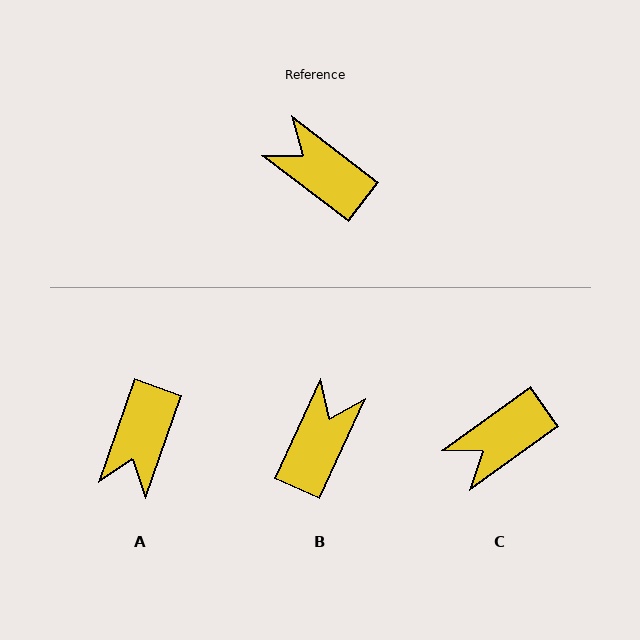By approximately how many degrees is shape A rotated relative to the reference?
Approximately 108 degrees counter-clockwise.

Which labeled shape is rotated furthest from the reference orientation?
A, about 108 degrees away.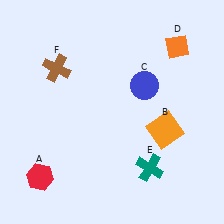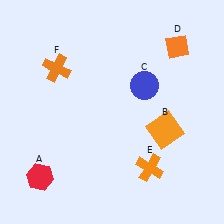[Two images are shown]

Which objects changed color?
E changed from teal to orange. F changed from brown to orange.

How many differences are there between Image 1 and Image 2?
There are 2 differences between the two images.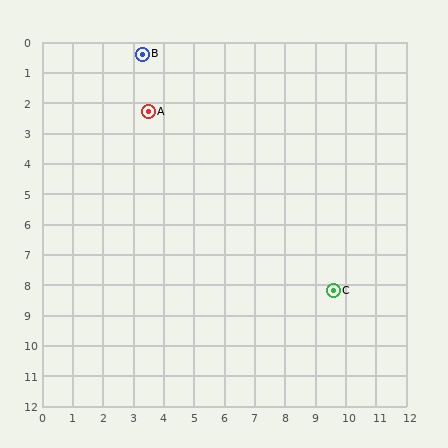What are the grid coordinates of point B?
Point B is at approximately (3.3, 0.4).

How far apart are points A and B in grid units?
Points A and B are about 1.9 grid units apart.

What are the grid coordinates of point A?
Point A is at approximately (3.5, 2.3).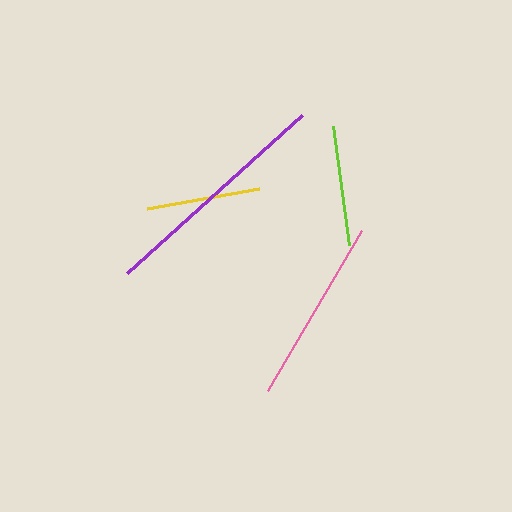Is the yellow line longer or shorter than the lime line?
The lime line is longer than the yellow line.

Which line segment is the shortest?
The yellow line is the shortest at approximately 114 pixels.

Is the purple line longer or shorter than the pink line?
The purple line is longer than the pink line.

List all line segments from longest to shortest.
From longest to shortest: purple, pink, lime, yellow.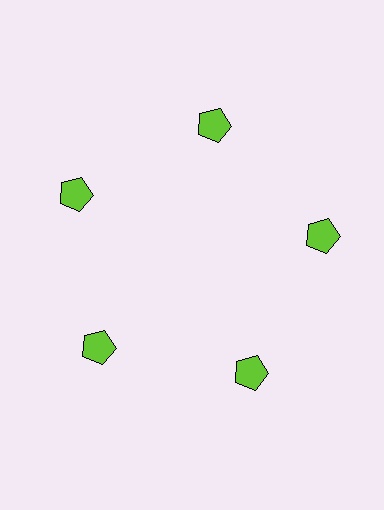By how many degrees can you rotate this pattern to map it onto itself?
The pattern maps onto itself every 72 degrees of rotation.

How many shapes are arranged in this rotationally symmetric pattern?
There are 5 shapes, arranged in 5 groups of 1.